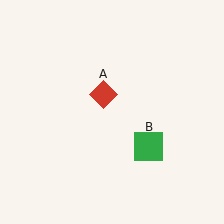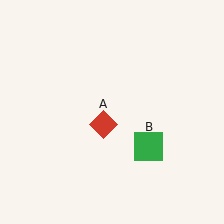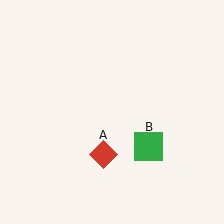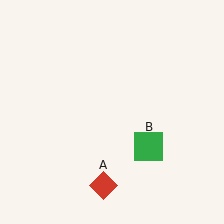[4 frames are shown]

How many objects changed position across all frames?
1 object changed position: red diamond (object A).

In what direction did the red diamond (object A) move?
The red diamond (object A) moved down.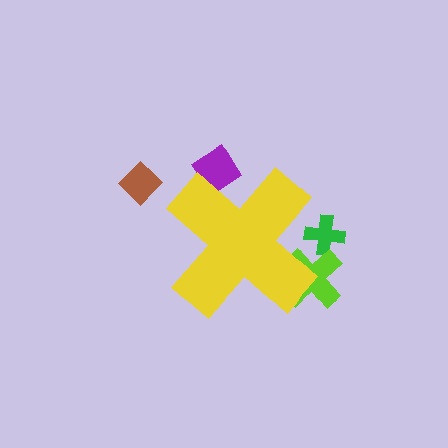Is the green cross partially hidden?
Yes, the green cross is partially hidden behind the yellow cross.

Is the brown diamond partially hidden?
No, the brown diamond is fully visible.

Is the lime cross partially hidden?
Yes, the lime cross is partially hidden behind the yellow cross.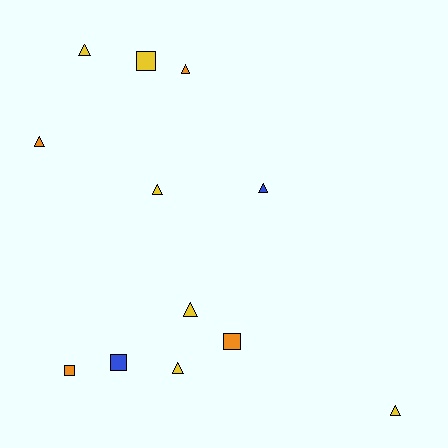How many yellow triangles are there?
There are 5 yellow triangles.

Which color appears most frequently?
Yellow, with 6 objects.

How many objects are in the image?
There are 12 objects.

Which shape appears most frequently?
Triangle, with 8 objects.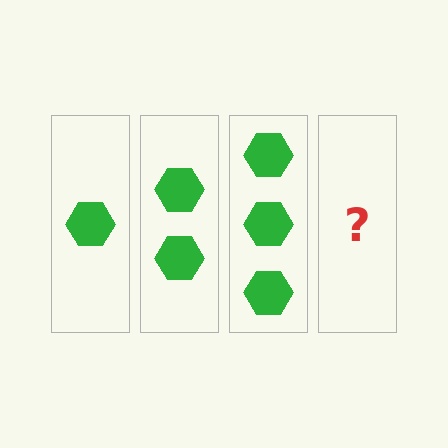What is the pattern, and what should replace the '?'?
The pattern is that each step adds one more hexagon. The '?' should be 4 hexagons.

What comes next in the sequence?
The next element should be 4 hexagons.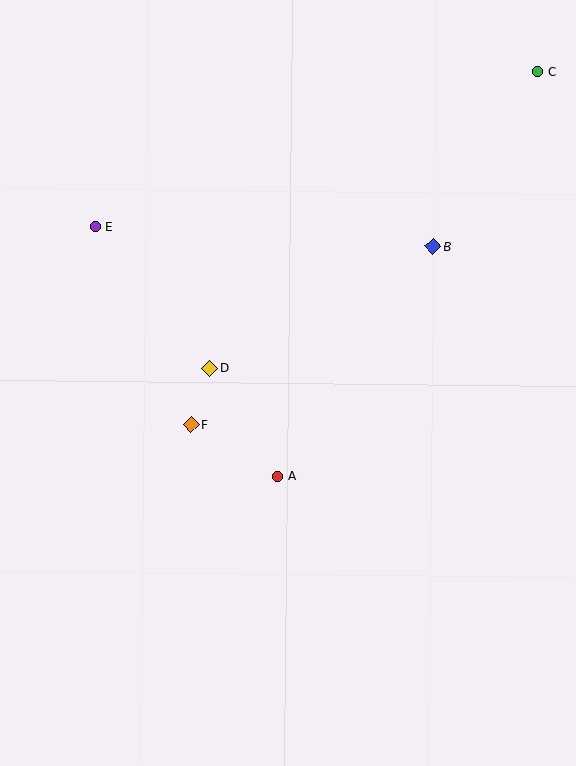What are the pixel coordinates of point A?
Point A is at (278, 476).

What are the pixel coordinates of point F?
Point F is at (191, 425).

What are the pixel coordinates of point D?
Point D is at (210, 368).